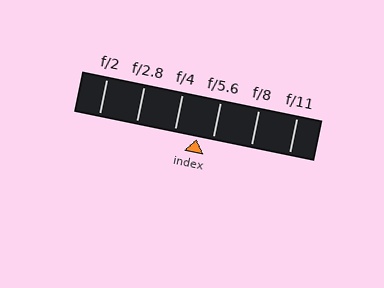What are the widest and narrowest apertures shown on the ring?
The widest aperture shown is f/2 and the narrowest is f/11.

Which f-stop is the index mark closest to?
The index mark is closest to f/5.6.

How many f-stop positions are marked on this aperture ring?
There are 6 f-stop positions marked.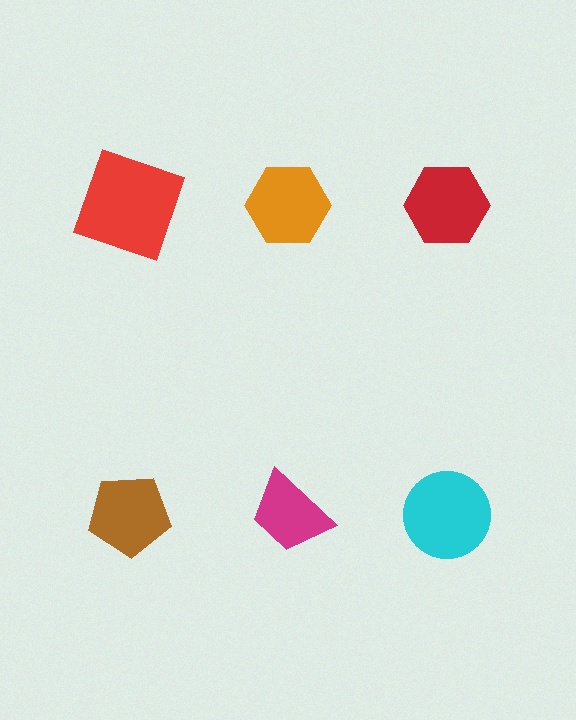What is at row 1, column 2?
An orange hexagon.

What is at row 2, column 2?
A magenta trapezoid.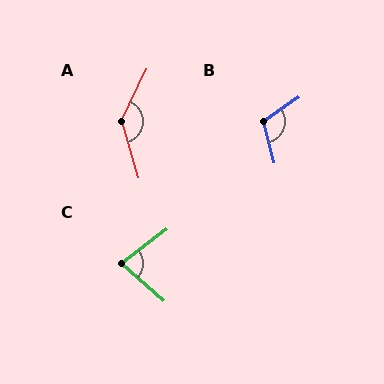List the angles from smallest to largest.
C (79°), B (110°), A (137°).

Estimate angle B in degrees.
Approximately 110 degrees.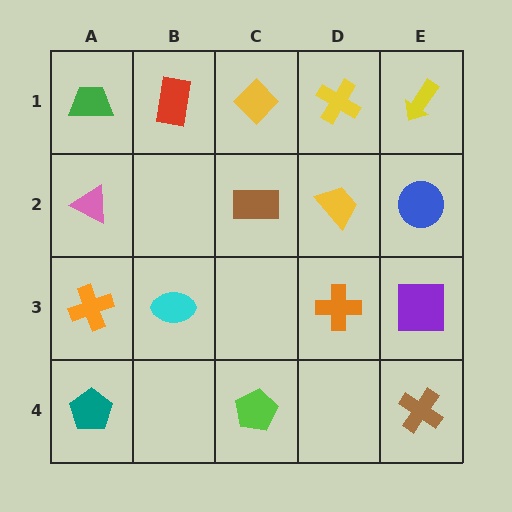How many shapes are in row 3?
4 shapes.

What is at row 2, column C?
A brown rectangle.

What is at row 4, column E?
A brown cross.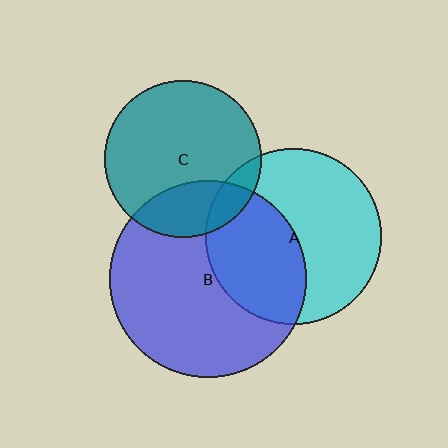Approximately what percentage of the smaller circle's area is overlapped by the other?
Approximately 40%.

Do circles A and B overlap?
Yes.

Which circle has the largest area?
Circle B (blue).